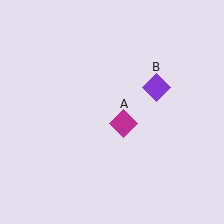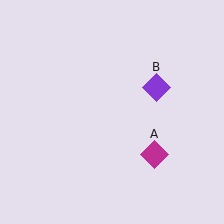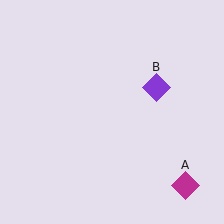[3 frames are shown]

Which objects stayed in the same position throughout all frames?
Purple diamond (object B) remained stationary.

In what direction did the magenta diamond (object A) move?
The magenta diamond (object A) moved down and to the right.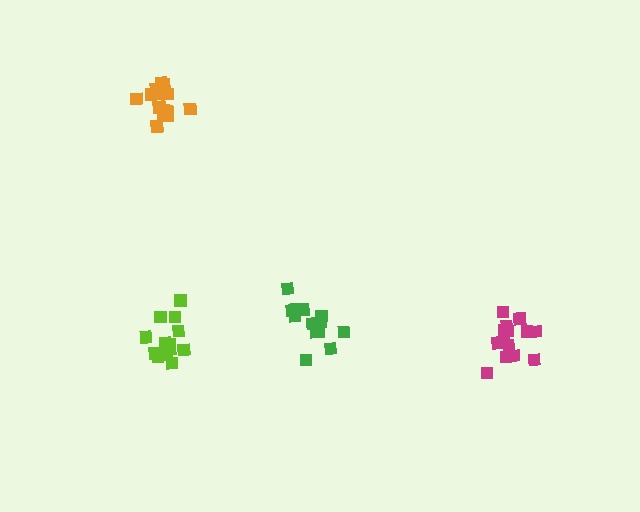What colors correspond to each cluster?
The clusters are colored: lime, magenta, green, orange.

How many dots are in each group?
Group 1: 13 dots, Group 2: 14 dots, Group 3: 13 dots, Group 4: 15 dots (55 total).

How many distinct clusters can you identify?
There are 4 distinct clusters.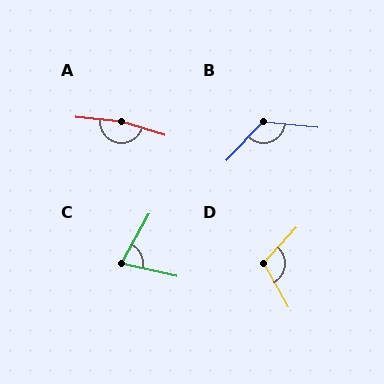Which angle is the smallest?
C, at approximately 73 degrees.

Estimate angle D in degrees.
Approximately 108 degrees.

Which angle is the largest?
A, at approximately 169 degrees.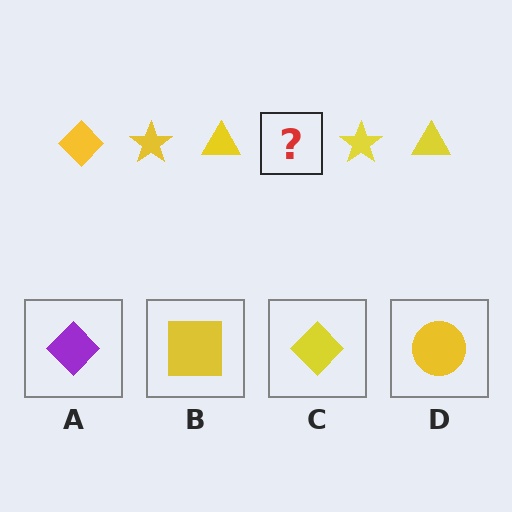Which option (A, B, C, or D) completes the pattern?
C.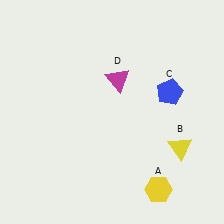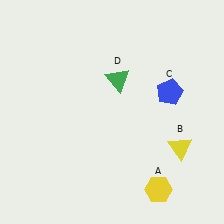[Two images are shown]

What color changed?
The triangle (D) changed from magenta in Image 1 to green in Image 2.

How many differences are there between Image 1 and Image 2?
There is 1 difference between the two images.